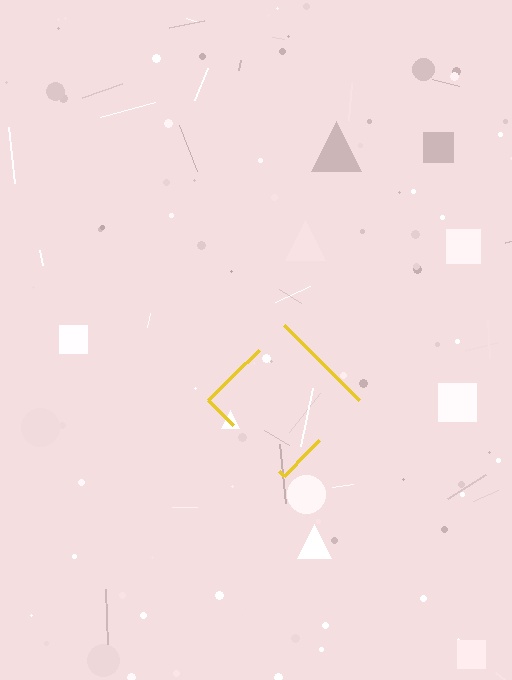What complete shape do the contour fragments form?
The contour fragments form a diamond.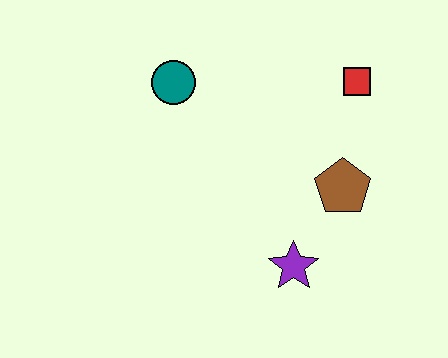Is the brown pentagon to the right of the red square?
No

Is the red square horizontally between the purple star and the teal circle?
No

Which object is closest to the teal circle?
The red square is closest to the teal circle.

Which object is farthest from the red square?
The purple star is farthest from the red square.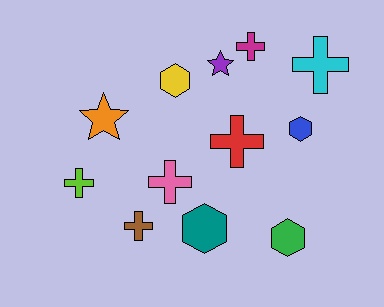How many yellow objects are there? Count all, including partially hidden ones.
There is 1 yellow object.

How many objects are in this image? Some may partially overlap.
There are 12 objects.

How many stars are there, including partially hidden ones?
There are 2 stars.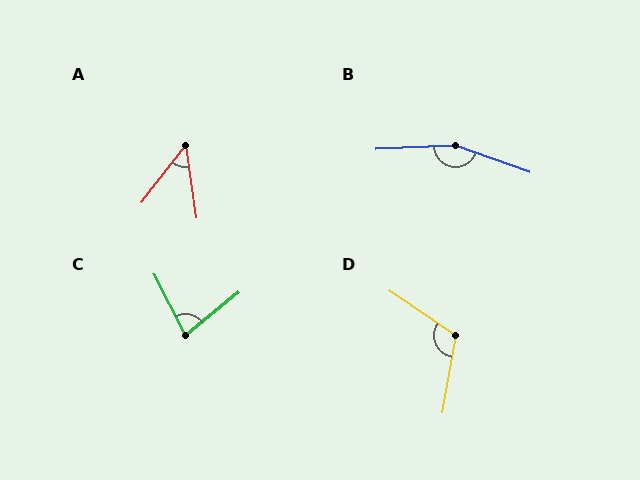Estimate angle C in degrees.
Approximately 78 degrees.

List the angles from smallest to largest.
A (46°), C (78°), D (114°), B (158°).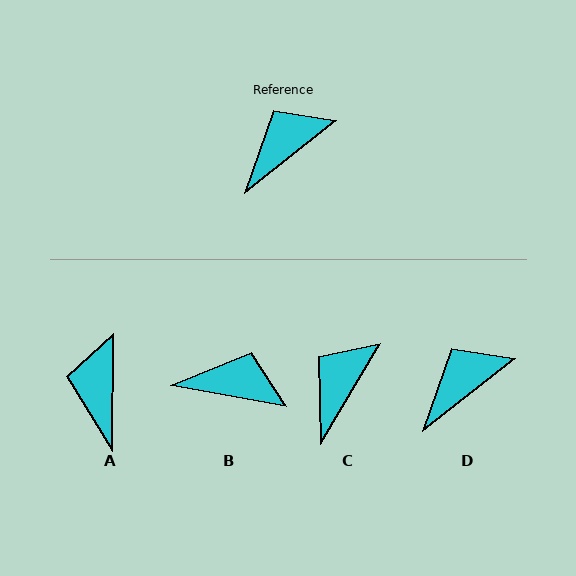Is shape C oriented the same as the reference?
No, it is off by about 21 degrees.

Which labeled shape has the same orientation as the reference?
D.